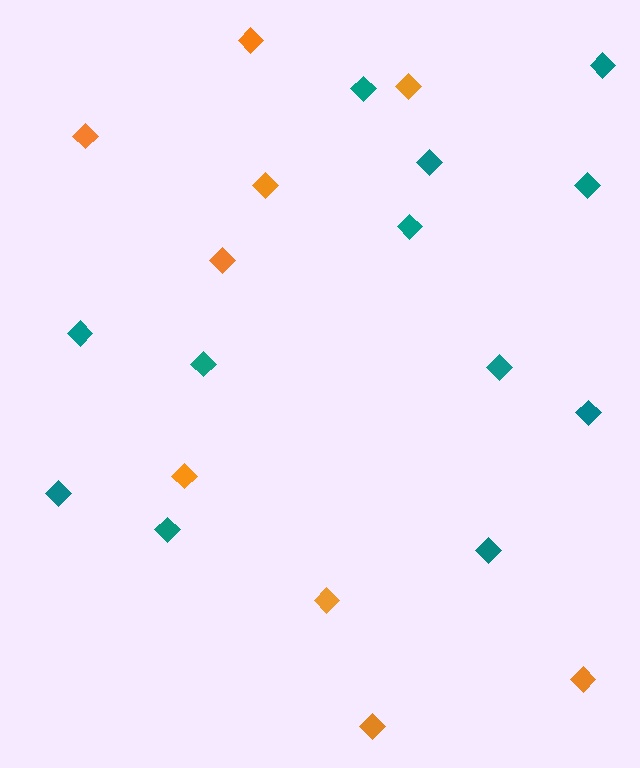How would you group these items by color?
There are 2 groups: one group of orange diamonds (9) and one group of teal diamonds (12).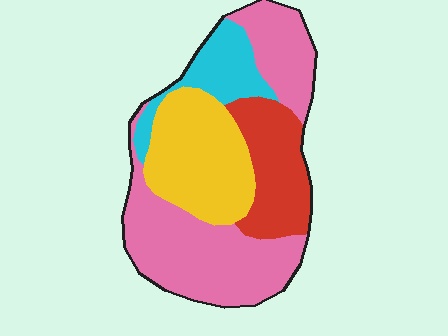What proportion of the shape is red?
Red covers roughly 20% of the shape.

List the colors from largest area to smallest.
From largest to smallest: pink, yellow, red, cyan.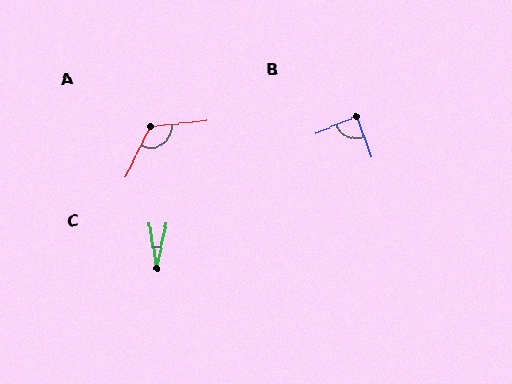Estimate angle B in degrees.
Approximately 88 degrees.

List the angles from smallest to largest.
C (20°), B (88°), A (123°).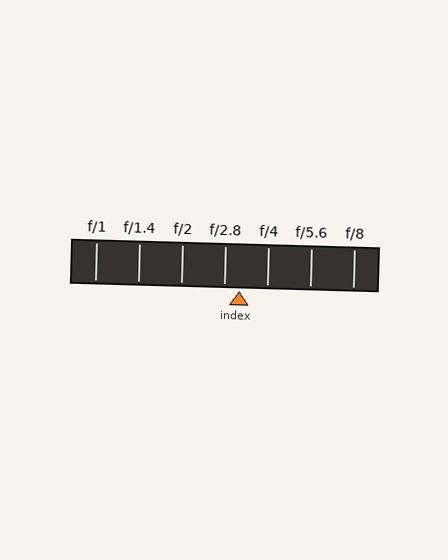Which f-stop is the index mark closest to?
The index mark is closest to f/2.8.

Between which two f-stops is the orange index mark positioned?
The index mark is between f/2.8 and f/4.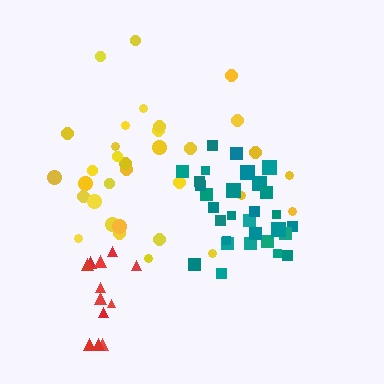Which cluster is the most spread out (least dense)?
Yellow.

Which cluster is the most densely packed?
Teal.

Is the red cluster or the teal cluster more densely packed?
Teal.